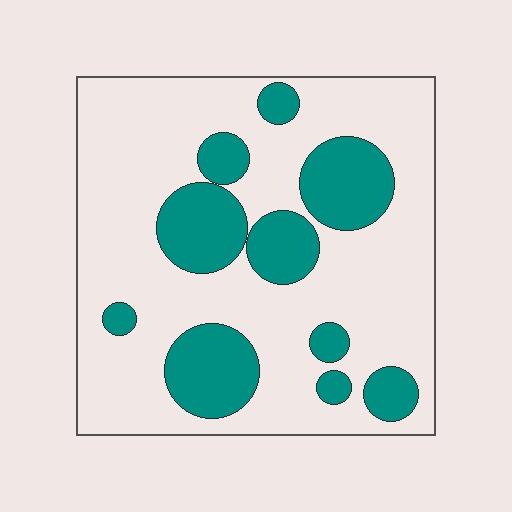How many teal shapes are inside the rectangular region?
10.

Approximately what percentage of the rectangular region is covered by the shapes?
Approximately 25%.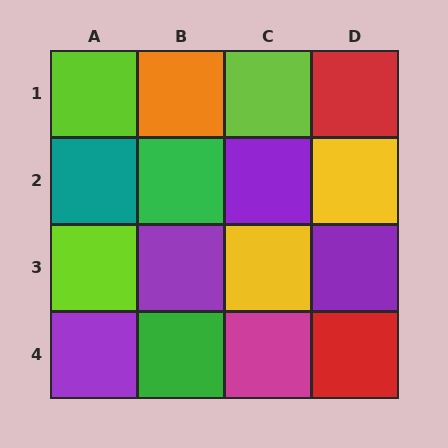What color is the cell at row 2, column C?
Purple.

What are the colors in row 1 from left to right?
Lime, orange, lime, red.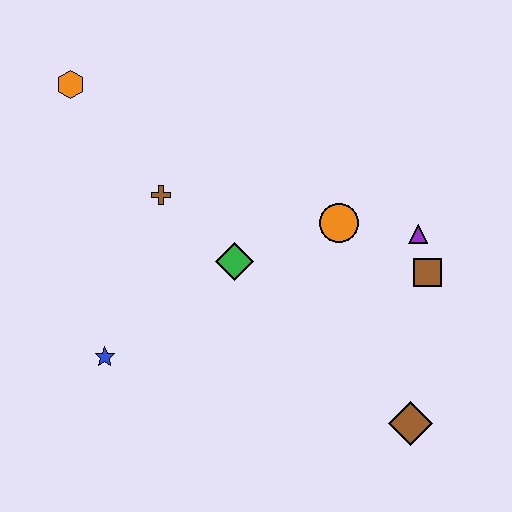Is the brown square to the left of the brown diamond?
No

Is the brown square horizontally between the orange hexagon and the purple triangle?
No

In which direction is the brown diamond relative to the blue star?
The brown diamond is to the right of the blue star.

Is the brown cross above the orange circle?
Yes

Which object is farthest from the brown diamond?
The orange hexagon is farthest from the brown diamond.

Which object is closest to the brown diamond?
The brown square is closest to the brown diamond.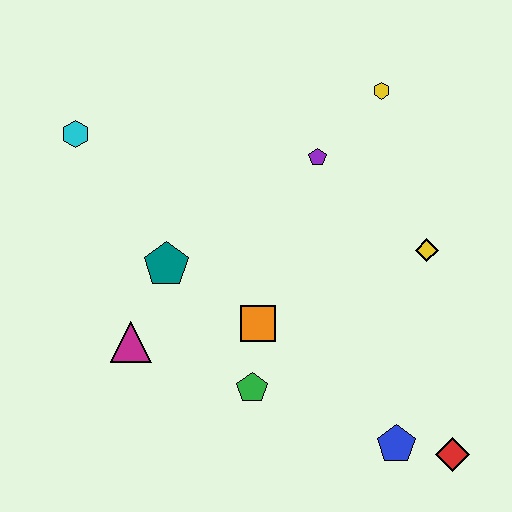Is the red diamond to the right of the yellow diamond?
Yes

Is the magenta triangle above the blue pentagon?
Yes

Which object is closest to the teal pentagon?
The magenta triangle is closest to the teal pentagon.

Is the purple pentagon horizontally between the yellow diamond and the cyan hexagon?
Yes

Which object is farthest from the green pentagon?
The yellow hexagon is farthest from the green pentagon.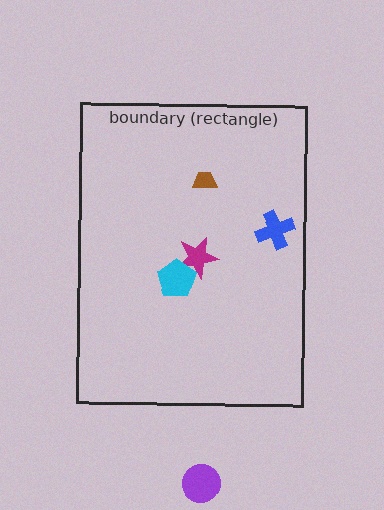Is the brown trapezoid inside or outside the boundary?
Inside.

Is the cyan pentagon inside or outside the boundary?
Inside.